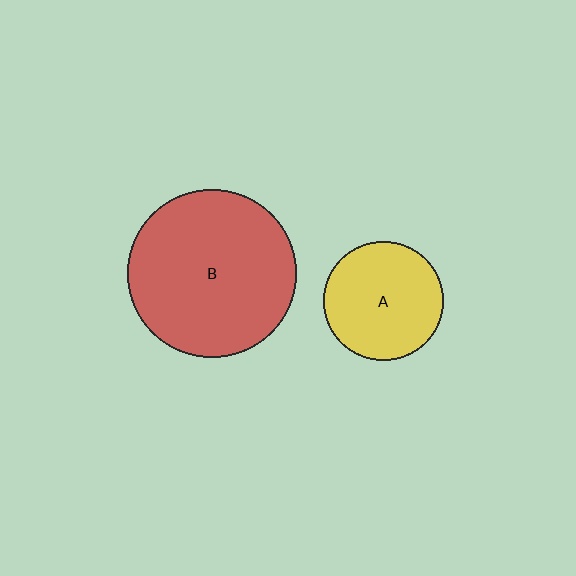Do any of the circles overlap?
No, none of the circles overlap.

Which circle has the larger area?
Circle B (red).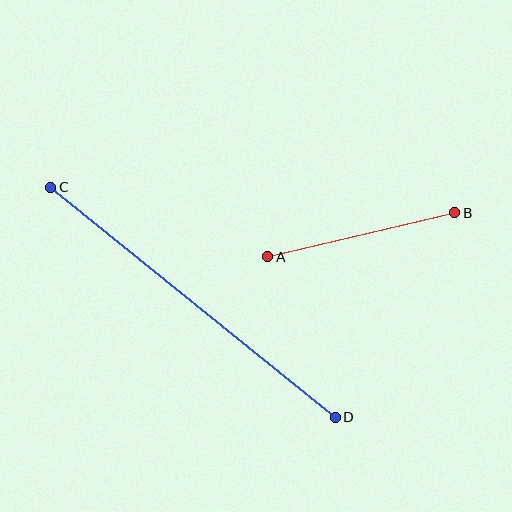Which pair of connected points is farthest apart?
Points C and D are farthest apart.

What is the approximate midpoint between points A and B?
The midpoint is at approximately (361, 235) pixels.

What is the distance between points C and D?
The distance is approximately 366 pixels.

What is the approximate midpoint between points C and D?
The midpoint is at approximately (193, 302) pixels.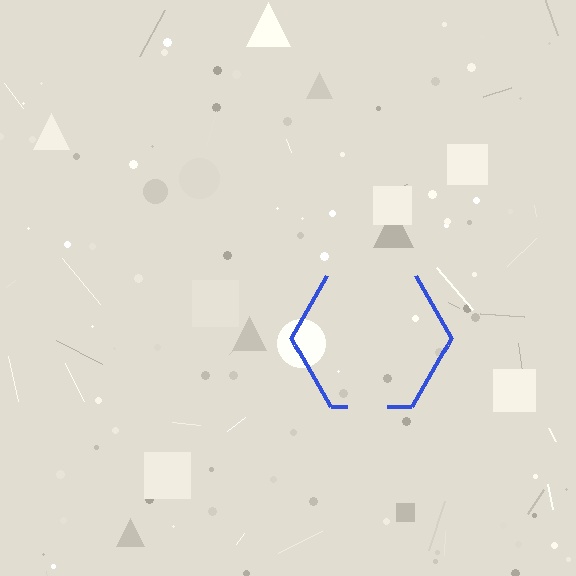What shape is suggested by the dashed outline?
The dashed outline suggests a hexagon.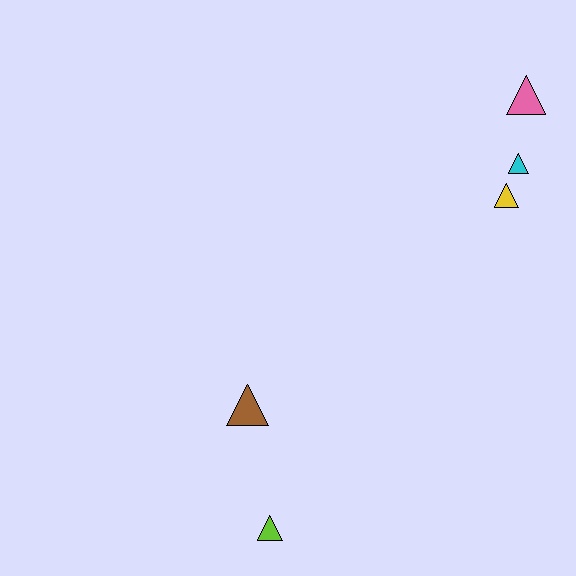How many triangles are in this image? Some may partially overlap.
There are 5 triangles.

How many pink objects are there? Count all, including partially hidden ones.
There is 1 pink object.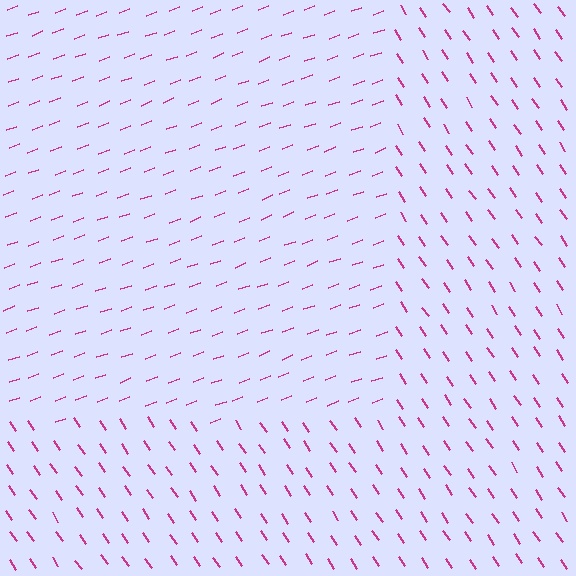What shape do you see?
I see a rectangle.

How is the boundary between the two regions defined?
The boundary is defined purely by a change in line orientation (approximately 76 degrees difference). All lines are the same color and thickness.